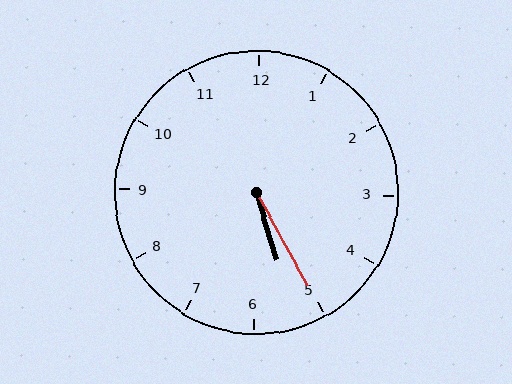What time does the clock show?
5:25.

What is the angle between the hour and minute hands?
Approximately 12 degrees.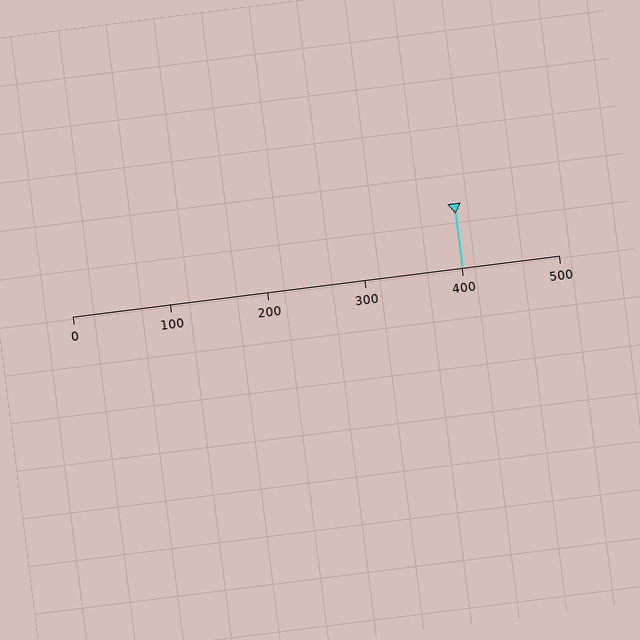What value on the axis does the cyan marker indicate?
The marker indicates approximately 400.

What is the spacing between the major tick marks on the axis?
The major ticks are spaced 100 apart.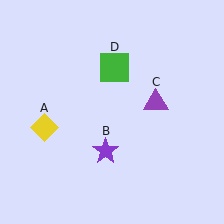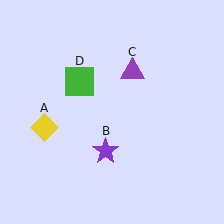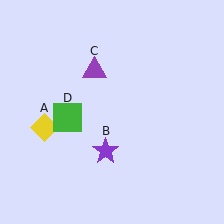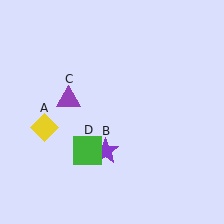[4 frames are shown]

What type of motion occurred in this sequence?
The purple triangle (object C), green square (object D) rotated counterclockwise around the center of the scene.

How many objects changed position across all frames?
2 objects changed position: purple triangle (object C), green square (object D).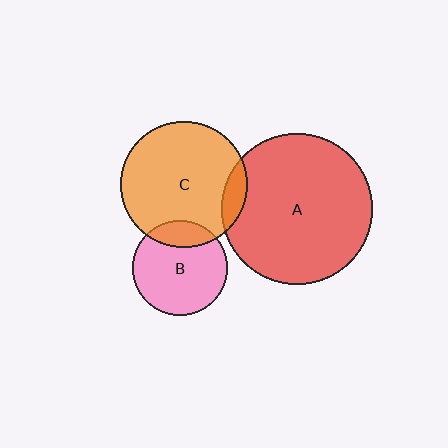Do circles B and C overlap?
Yes.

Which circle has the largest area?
Circle A (red).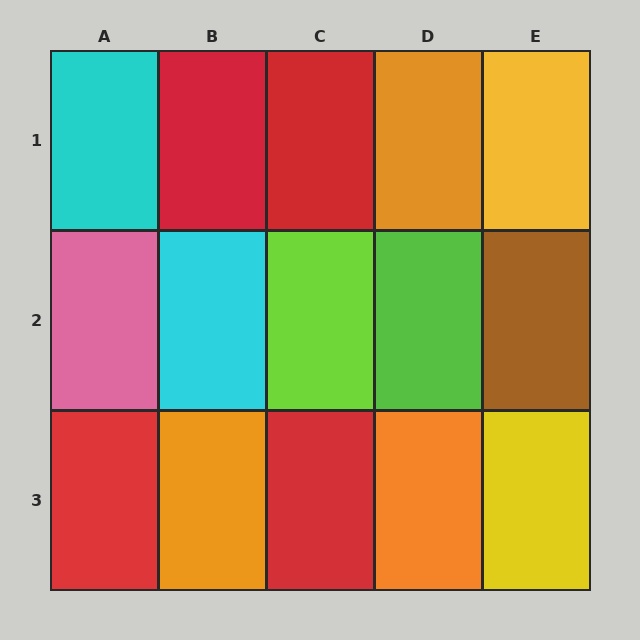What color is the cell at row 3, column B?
Orange.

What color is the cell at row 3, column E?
Yellow.